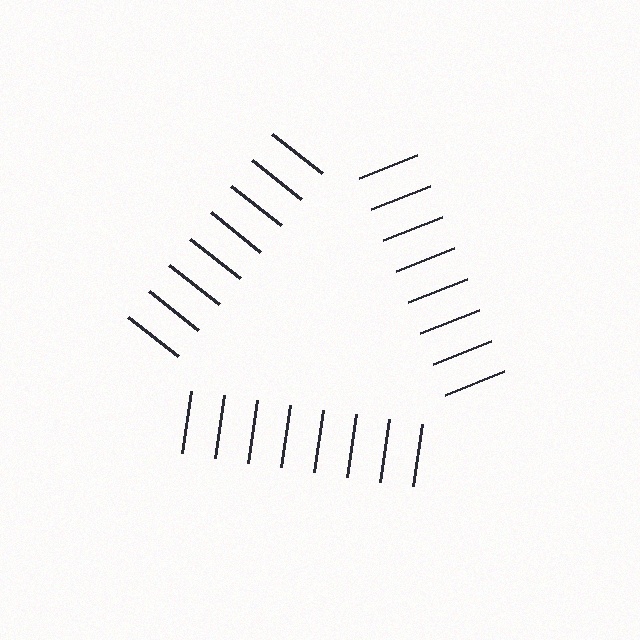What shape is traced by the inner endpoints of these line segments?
An illusory triangle — the line segments terminate on its edges but no continuous stroke is drawn.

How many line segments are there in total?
24 — 8 along each of the 3 edges.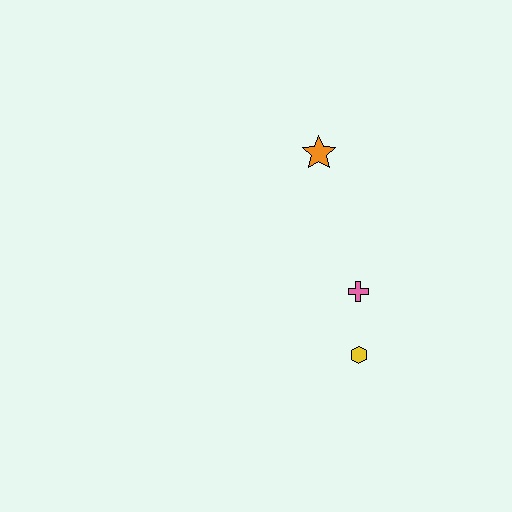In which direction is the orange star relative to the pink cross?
The orange star is above the pink cross.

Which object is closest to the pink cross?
The yellow hexagon is closest to the pink cross.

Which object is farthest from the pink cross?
The orange star is farthest from the pink cross.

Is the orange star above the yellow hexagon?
Yes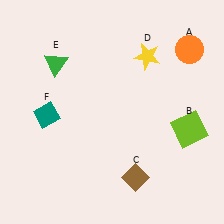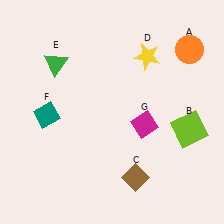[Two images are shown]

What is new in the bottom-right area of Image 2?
A magenta diamond (G) was added in the bottom-right area of Image 2.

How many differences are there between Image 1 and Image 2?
There is 1 difference between the two images.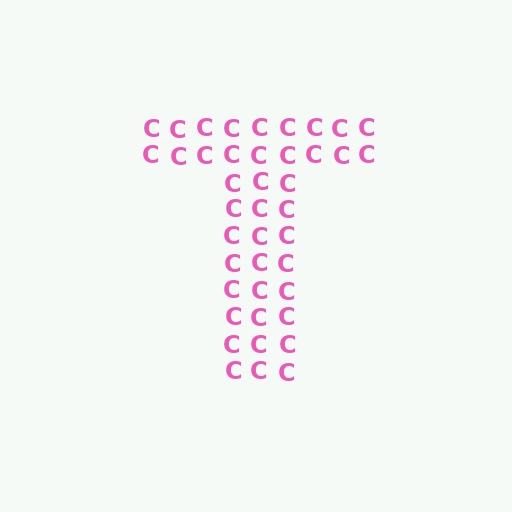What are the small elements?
The small elements are letter C's.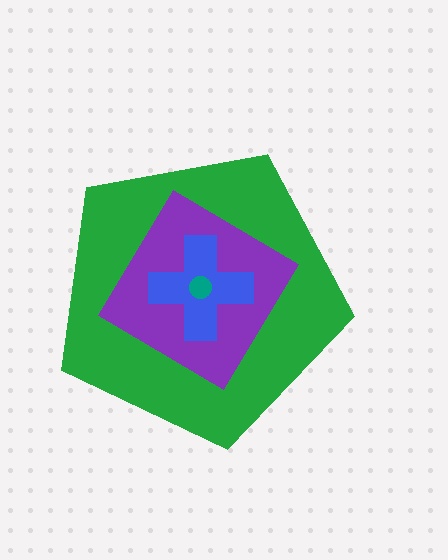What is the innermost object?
The teal circle.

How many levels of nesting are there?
4.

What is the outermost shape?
The green pentagon.